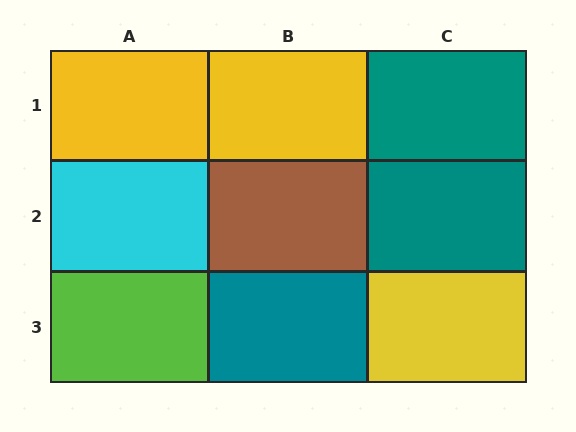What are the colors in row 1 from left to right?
Yellow, yellow, teal.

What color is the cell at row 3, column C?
Yellow.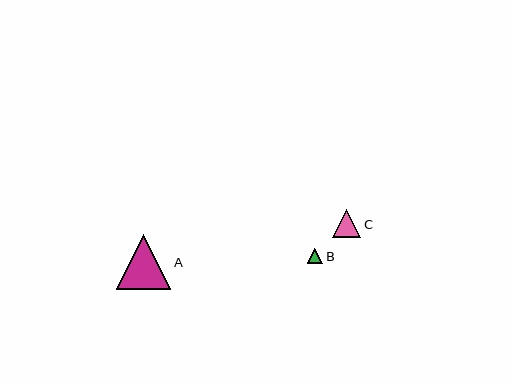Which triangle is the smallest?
Triangle B is the smallest with a size of approximately 15 pixels.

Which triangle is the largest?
Triangle A is the largest with a size of approximately 55 pixels.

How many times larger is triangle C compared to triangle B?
Triangle C is approximately 1.8 times the size of triangle B.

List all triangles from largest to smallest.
From largest to smallest: A, C, B.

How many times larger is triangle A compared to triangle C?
Triangle A is approximately 2.0 times the size of triangle C.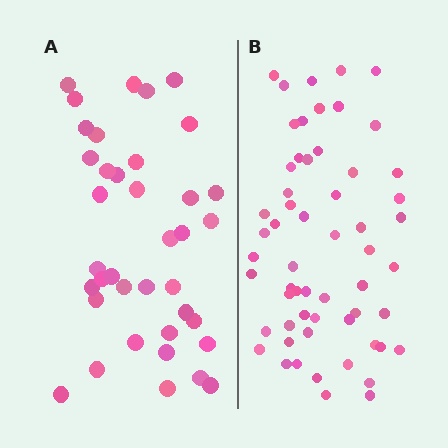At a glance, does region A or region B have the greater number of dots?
Region B (the right region) has more dots.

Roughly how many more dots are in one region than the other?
Region B has approximately 20 more dots than region A.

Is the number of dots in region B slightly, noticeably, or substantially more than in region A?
Region B has substantially more. The ratio is roughly 1.5 to 1.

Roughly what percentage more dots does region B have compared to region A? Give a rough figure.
About 55% more.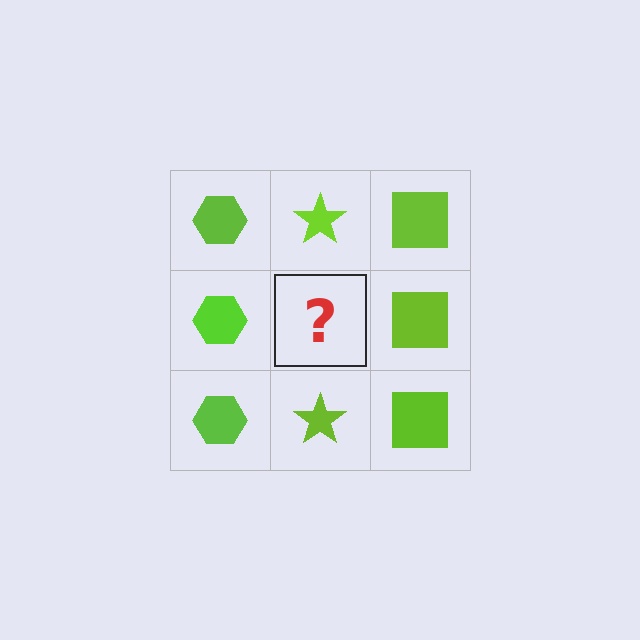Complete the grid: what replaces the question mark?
The question mark should be replaced with a lime star.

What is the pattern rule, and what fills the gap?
The rule is that each column has a consistent shape. The gap should be filled with a lime star.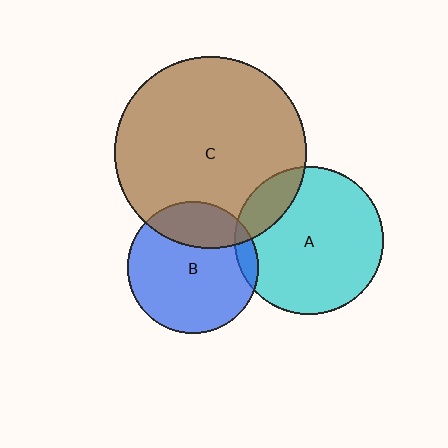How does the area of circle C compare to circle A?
Approximately 1.7 times.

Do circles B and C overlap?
Yes.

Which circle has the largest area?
Circle C (brown).